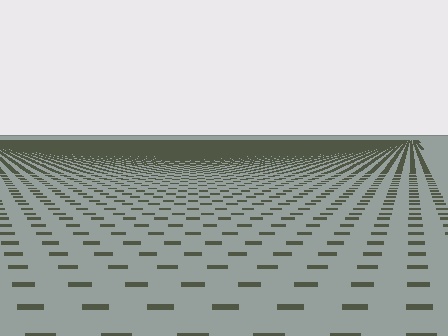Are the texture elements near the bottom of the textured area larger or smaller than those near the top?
Larger. Near the bottom, elements are closer to the viewer and appear at a bigger on-screen size.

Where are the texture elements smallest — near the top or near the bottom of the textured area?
Near the top.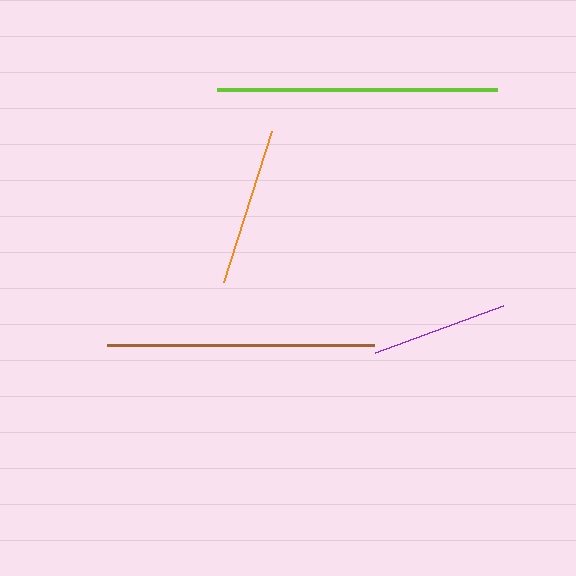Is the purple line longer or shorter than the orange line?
The orange line is longer than the purple line.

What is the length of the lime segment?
The lime segment is approximately 280 pixels long.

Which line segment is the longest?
The lime line is the longest at approximately 280 pixels.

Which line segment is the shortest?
The purple line is the shortest at approximately 136 pixels.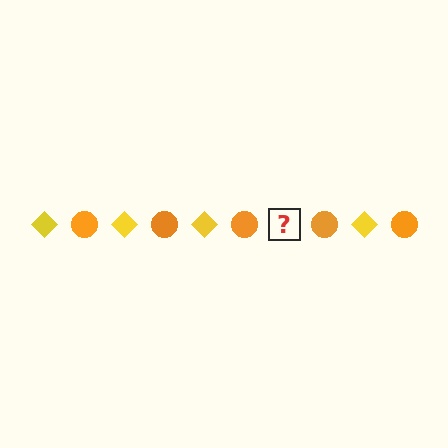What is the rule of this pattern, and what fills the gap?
The rule is that the pattern alternates between yellow diamond and orange circle. The gap should be filled with a yellow diamond.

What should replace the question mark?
The question mark should be replaced with a yellow diamond.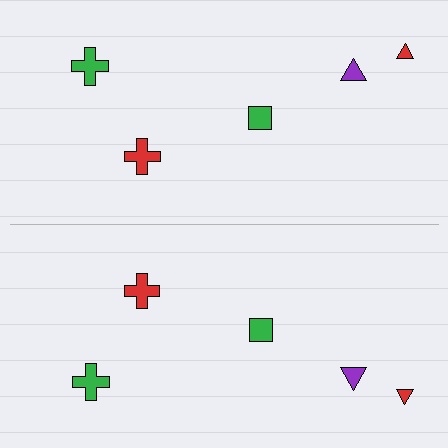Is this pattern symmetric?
Yes, this pattern has bilateral (reflection) symmetry.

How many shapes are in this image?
There are 10 shapes in this image.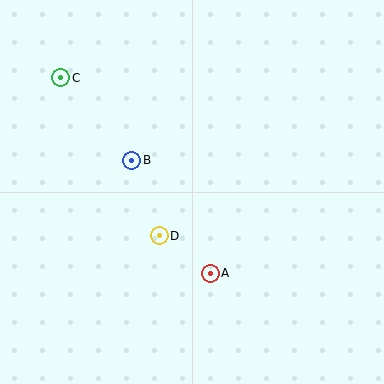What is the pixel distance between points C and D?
The distance between C and D is 186 pixels.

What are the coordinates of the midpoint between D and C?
The midpoint between D and C is at (110, 157).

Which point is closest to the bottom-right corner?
Point A is closest to the bottom-right corner.